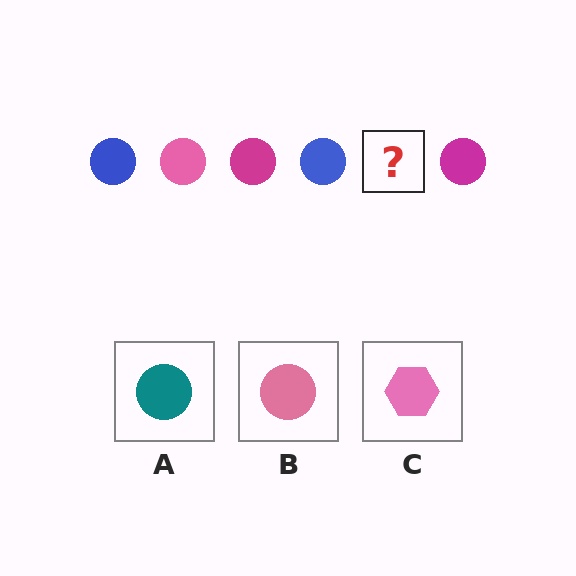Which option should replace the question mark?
Option B.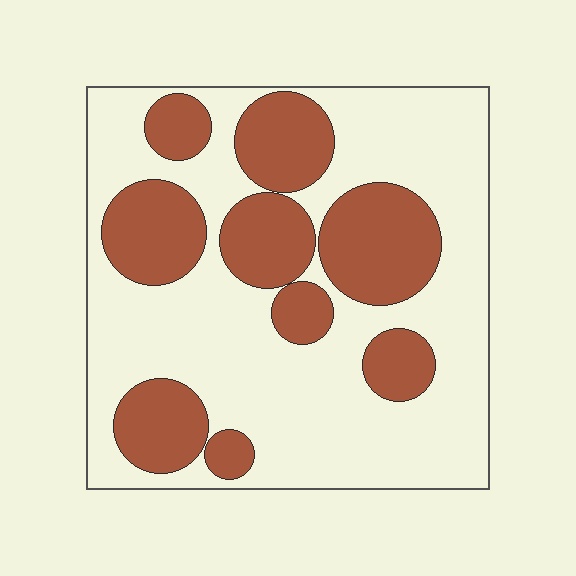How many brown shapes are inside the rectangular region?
9.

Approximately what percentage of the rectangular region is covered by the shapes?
Approximately 35%.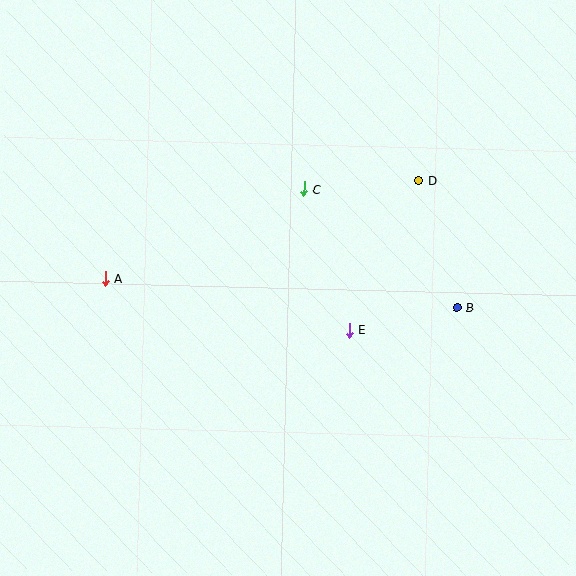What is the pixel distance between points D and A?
The distance between D and A is 328 pixels.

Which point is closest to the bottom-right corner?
Point B is closest to the bottom-right corner.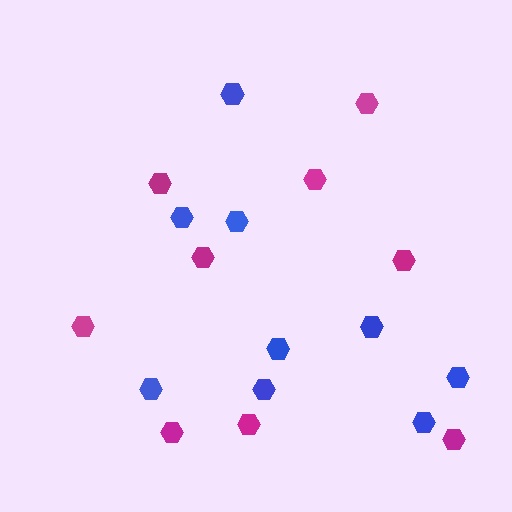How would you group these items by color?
There are 2 groups: one group of blue hexagons (9) and one group of magenta hexagons (9).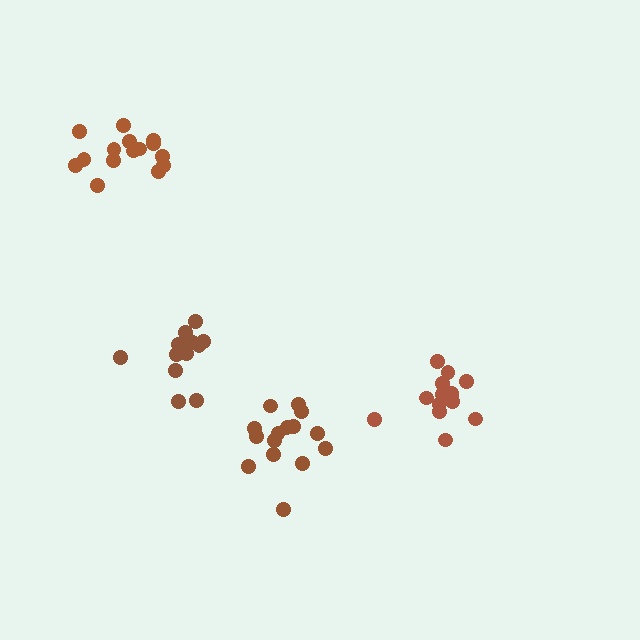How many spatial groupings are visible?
There are 4 spatial groupings.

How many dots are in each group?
Group 1: 14 dots, Group 2: 15 dots, Group 3: 12 dots, Group 4: 15 dots (56 total).